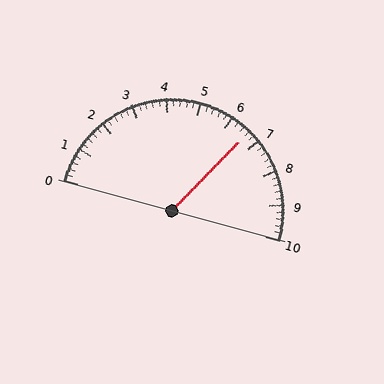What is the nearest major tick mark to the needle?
The nearest major tick mark is 7.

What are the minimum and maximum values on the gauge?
The gauge ranges from 0 to 10.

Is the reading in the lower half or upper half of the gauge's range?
The reading is in the upper half of the range (0 to 10).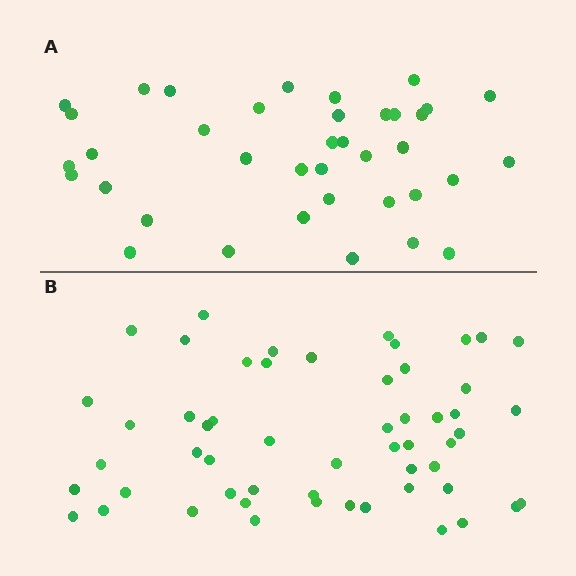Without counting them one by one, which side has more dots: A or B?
Region B (the bottom region) has more dots.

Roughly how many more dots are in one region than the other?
Region B has approximately 15 more dots than region A.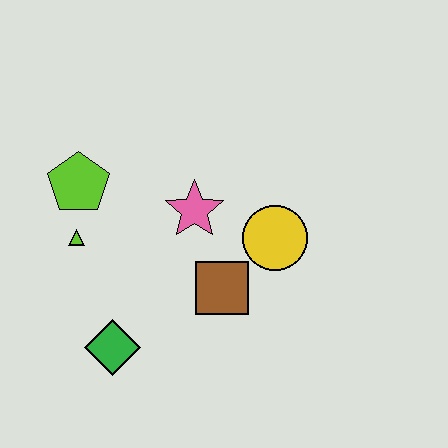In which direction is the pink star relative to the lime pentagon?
The pink star is to the right of the lime pentagon.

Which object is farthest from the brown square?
The lime pentagon is farthest from the brown square.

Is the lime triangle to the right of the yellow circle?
No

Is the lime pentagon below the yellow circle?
No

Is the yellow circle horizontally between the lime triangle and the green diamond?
No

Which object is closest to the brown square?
The yellow circle is closest to the brown square.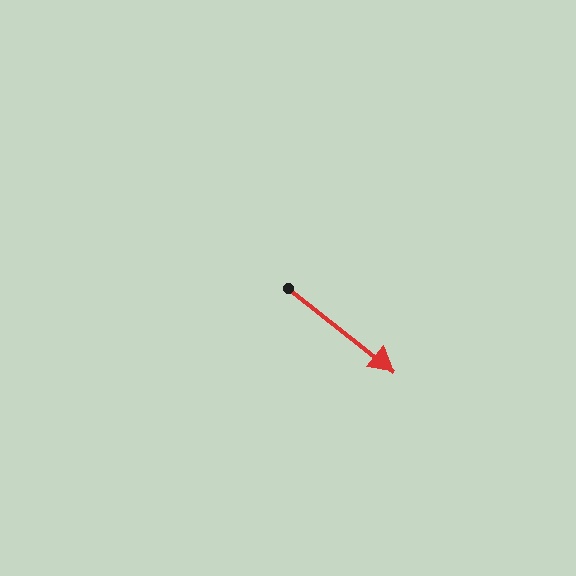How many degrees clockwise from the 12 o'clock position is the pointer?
Approximately 128 degrees.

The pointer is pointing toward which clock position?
Roughly 4 o'clock.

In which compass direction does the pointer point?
Southeast.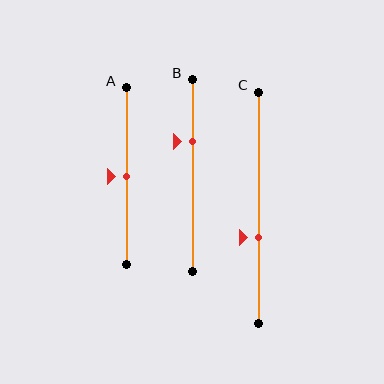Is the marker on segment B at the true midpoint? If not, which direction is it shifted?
No, the marker on segment B is shifted upward by about 18% of the segment length.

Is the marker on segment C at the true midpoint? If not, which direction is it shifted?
No, the marker on segment C is shifted downward by about 13% of the segment length.